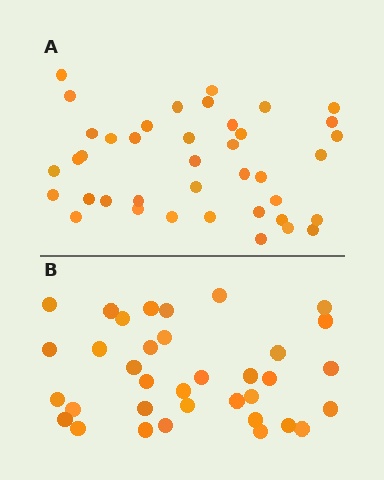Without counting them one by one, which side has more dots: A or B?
Region A (the top region) has more dots.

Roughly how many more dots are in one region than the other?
Region A has about 5 more dots than region B.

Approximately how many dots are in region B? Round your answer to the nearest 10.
About 40 dots. (The exact count is 35, which rounds to 40.)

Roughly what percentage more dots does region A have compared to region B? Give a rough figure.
About 15% more.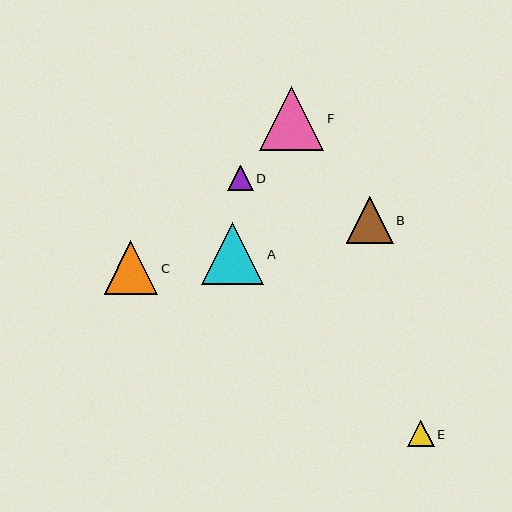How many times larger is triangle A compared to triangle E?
Triangle A is approximately 2.3 times the size of triangle E.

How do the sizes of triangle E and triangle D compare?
Triangle E and triangle D are approximately the same size.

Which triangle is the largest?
Triangle F is the largest with a size of approximately 64 pixels.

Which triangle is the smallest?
Triangle D is the smallest with a size of approximately 25 pixels.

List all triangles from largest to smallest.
From largest to smallest: F, A, C, B, E, D.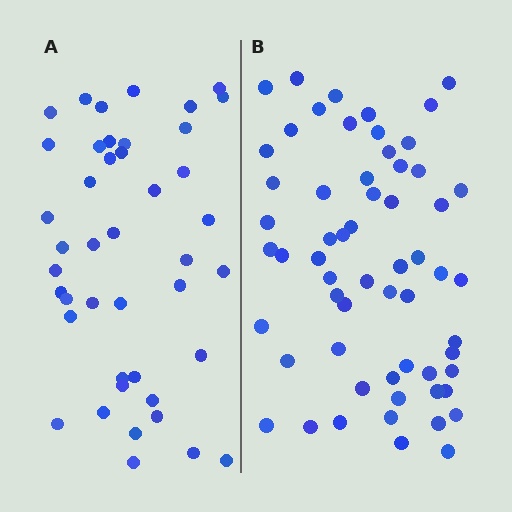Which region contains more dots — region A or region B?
Region B (the right region) has more dots.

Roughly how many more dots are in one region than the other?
Region B has approximately 15 more dots than region A.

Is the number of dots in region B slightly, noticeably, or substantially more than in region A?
Region B has noticeably more, but not dramatically so. The ratio is roughly 1.4 to 1.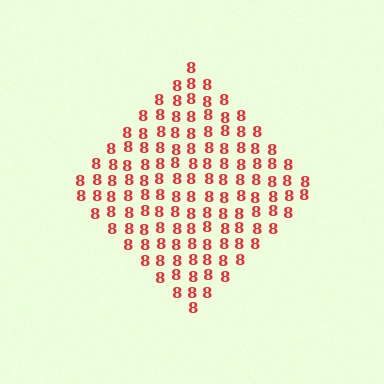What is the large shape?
The large shape is a diamond.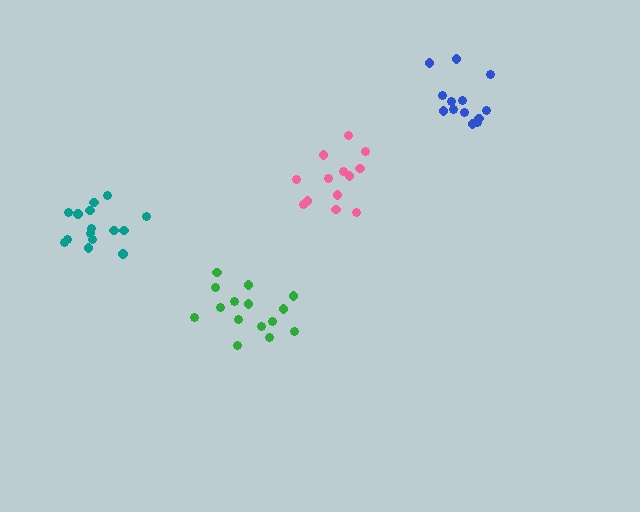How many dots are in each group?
Group 1: 13 dots, Group 2: 15 dots, Group 3: 15 dots, Group 4: 13 dots (56 total).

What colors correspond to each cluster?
The clusters are colored: blue, teal, green, pink.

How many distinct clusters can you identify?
There are 4 distinct clusters.